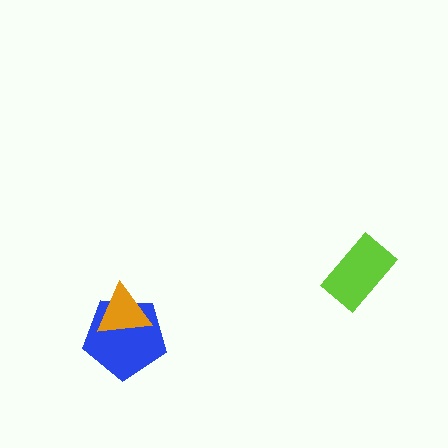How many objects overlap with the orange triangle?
1 object overlaps with the orange triangle.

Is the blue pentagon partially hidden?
Yes, it is partially covered by another shape.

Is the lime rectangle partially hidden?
No, no other shape covers it.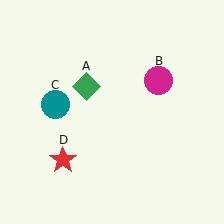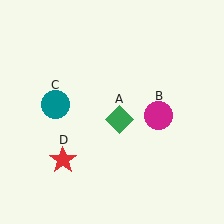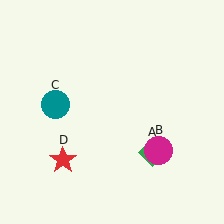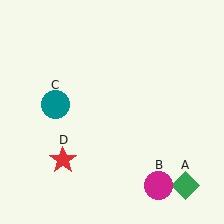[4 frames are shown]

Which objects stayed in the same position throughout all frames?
Teal circle (object C) and red star (object D) remained stationary.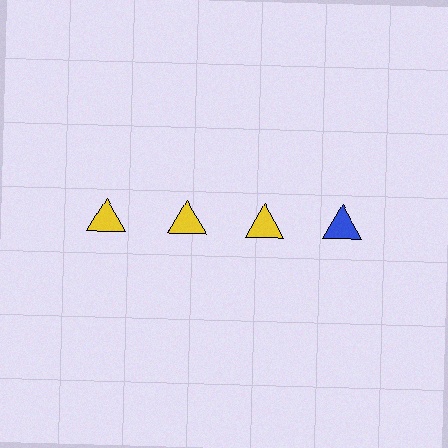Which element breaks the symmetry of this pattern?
The blue triangle in the top row, second from right column breaks the symmetry. All other shapes are yellow triangles.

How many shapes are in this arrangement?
There are 4 shapes arranged in a grid pattern.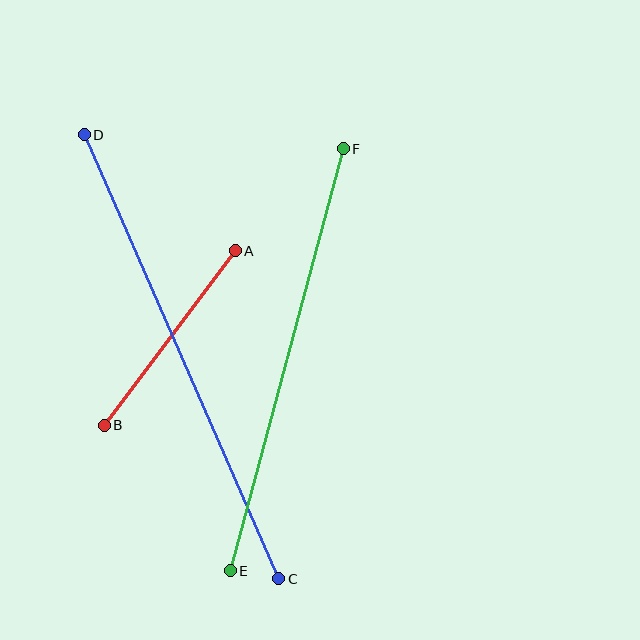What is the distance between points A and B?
The distance is approximately 218 pixels.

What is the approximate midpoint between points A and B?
The midpoint is at approximately (170, 338) pixels.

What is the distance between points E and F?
The distance is approximately 437 pixels.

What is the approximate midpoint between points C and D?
The midpoint is at approximately (182, 357) pixels.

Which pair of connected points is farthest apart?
Points C and D are farthest apart.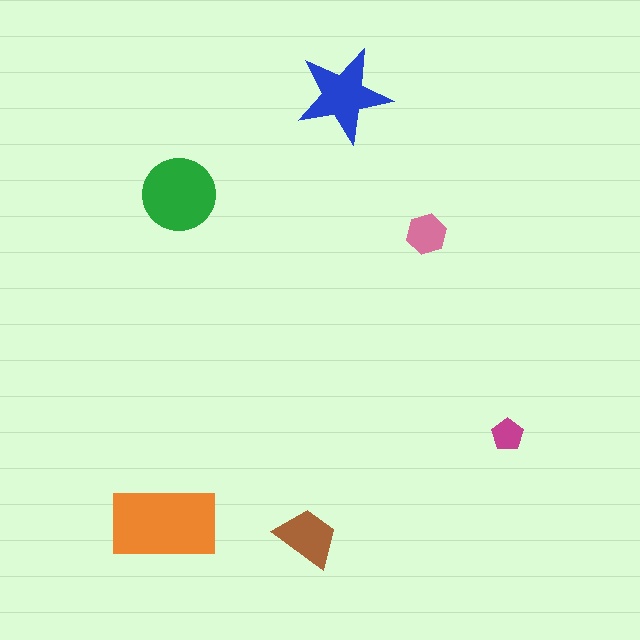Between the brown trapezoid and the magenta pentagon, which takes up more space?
The brown trapezoid.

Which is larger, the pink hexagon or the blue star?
The blue star.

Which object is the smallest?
The magenta pentagon.